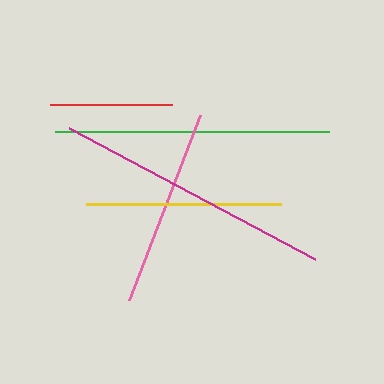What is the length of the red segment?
The red segment is approximately 121 pixels long.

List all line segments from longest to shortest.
From longest to shortest: magenta, green, pink, yellow, red.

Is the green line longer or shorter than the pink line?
The green line is longer than the pink line.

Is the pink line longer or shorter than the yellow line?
The pink line is longer than the yellow line.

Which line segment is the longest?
The magenta line is the longest at approximately 279 pixels.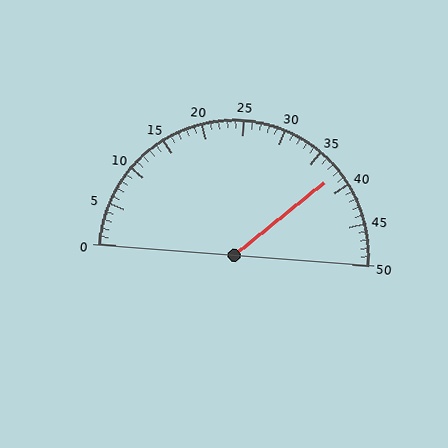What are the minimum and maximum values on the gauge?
The gauge ranges from 0 to 50.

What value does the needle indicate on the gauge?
The needle indicates approximately 38.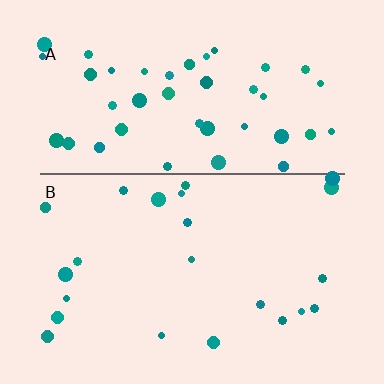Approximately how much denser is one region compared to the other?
Approximately 2.0× — region A over region B.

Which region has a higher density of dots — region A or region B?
A (the top).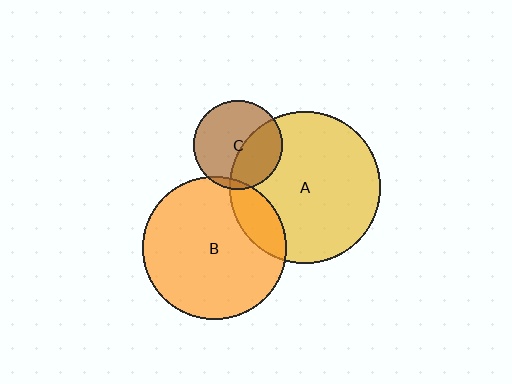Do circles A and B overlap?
Yes.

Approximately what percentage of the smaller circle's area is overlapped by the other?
Approximately 15%.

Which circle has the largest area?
Circle A (yellow).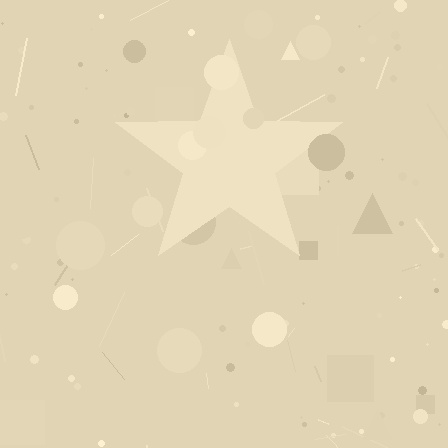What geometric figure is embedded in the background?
A star is embedded in the background.